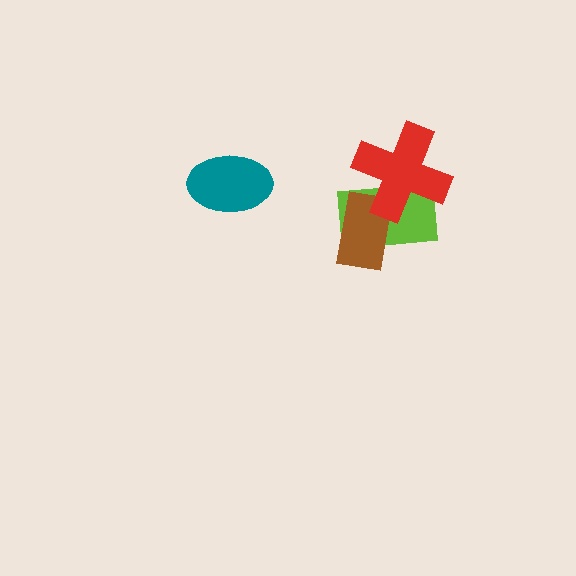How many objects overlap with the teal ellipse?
0 objects overlap with the teal ellipse.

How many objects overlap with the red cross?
2 objects overlap with the red cross.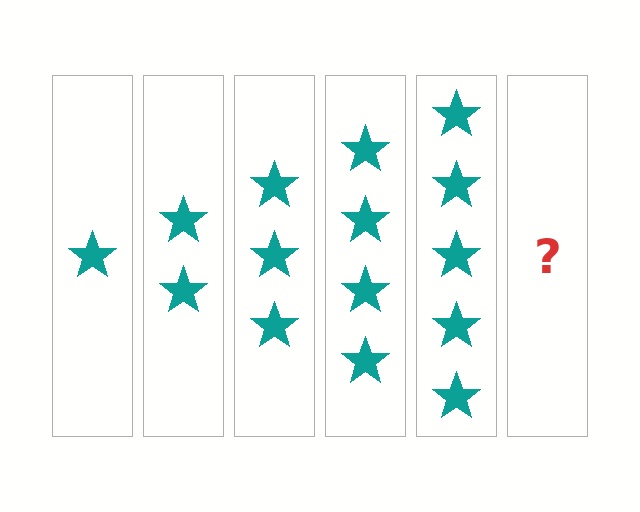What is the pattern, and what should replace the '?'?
The pattern is that each step adds one more star. The '?' should be 6 stars.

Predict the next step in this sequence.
The next step is 6 stars.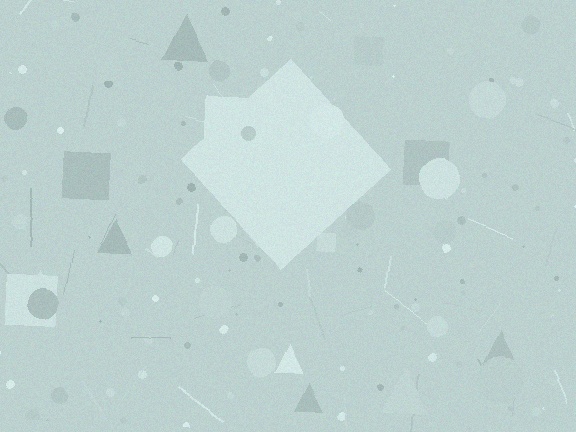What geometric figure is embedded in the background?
A diamond is embedded in the background.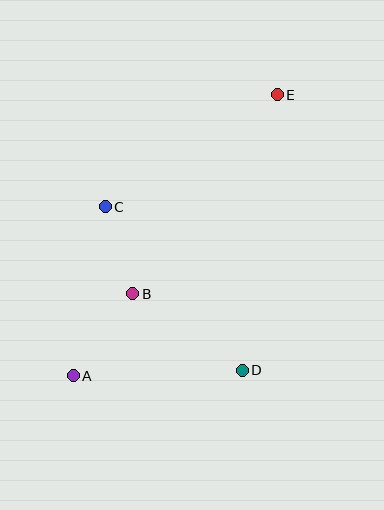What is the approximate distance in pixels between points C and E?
The distance between C and E is approximately 205 pixels.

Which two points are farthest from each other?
Points A and E are farthest from each other.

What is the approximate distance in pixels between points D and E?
The distance between D and E is approximately 277 pixels.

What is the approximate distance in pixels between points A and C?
The distance between A and C is approximately 172 pixels.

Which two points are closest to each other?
Points B and C are closest to each other.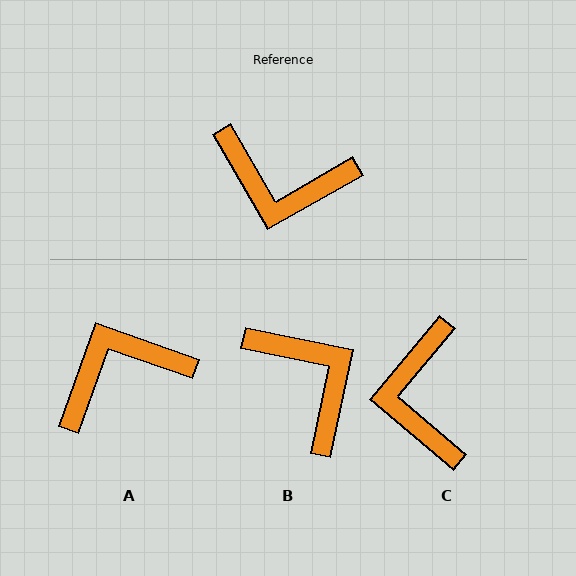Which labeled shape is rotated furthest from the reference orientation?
A, about 139 degrees away.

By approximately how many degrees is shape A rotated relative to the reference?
Approximately 139 degrees clockwise.